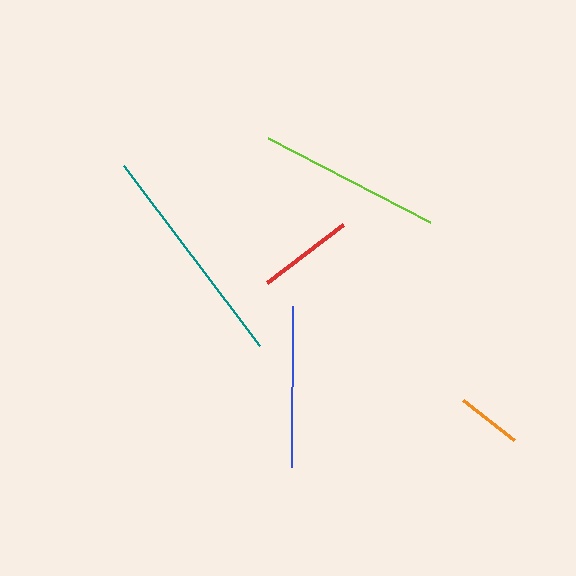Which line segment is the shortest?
The orange line is the shortest at approximately 65 pixels.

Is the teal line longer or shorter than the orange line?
The teal line is longer than the orange line.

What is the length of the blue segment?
The blue segment is approximately 160 pixels long.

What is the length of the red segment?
The red segment is approximately 96 pixels long.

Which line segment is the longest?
The teal line is the longest at approximately 226 pixels.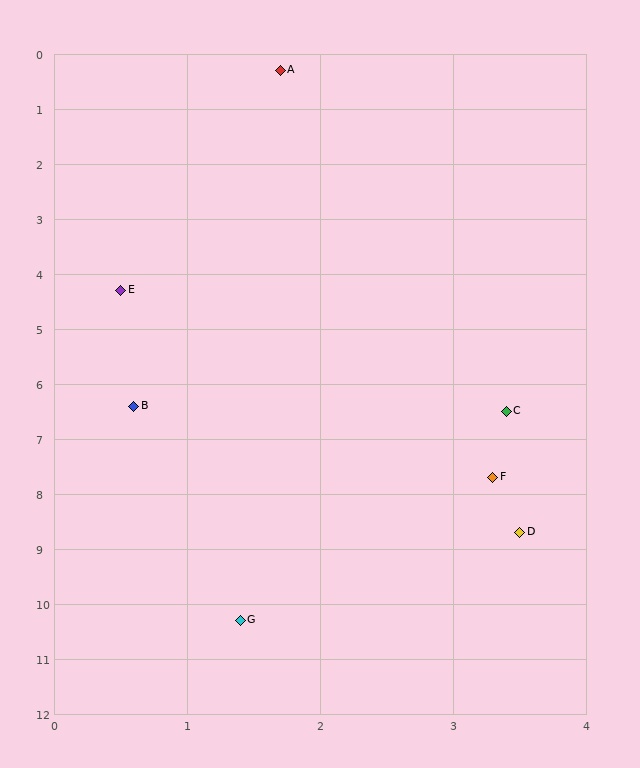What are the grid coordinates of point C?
Point C is at approximately (3.4, 6.5).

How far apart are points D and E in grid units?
Points D and E are about 5.3 grid units apart.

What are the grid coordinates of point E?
Point E is at approximately (0.5, 4.3).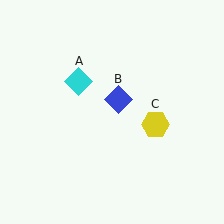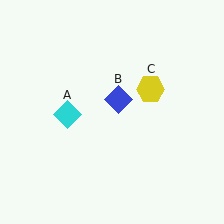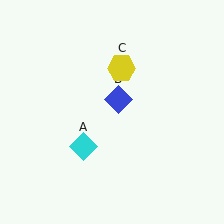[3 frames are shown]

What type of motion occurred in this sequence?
The cyan diamond (object A), yellow hexagon (object C) rotated counterclockwise around the center of the scene.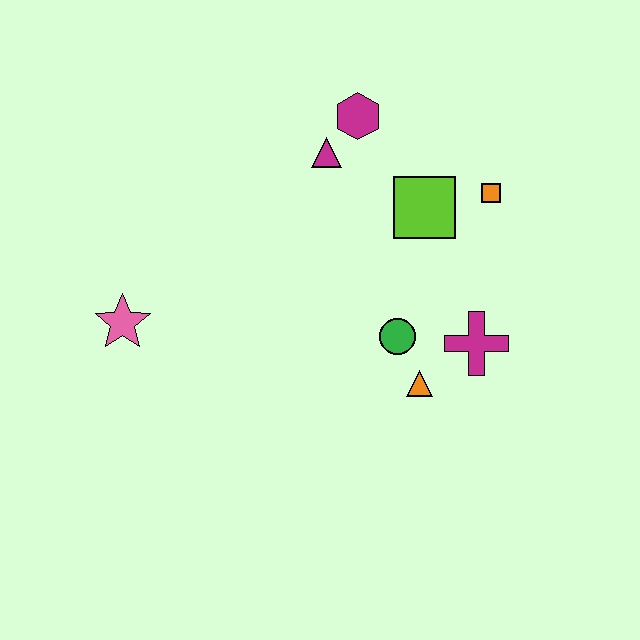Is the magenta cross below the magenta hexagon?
Yes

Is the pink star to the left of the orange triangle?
Yes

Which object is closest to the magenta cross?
The orange triangle is closest to the magenta cross.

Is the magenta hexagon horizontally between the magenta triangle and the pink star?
No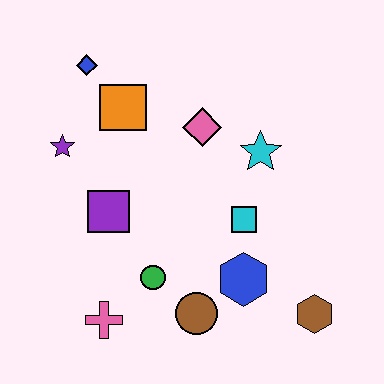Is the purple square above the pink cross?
Yes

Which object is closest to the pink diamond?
The cyan star is closest to the pink diamond.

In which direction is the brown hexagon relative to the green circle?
The brown hexagon is to the right of the green circle.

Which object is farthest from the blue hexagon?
The blue diamond is farthest from the blue hexagon.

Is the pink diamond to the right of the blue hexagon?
No